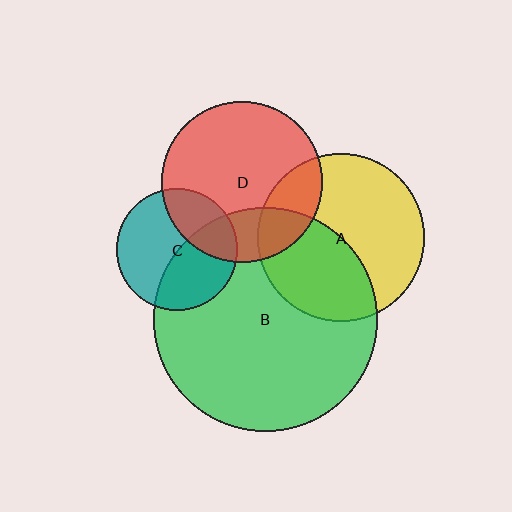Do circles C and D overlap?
Yes.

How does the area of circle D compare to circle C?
Approximately 1.8 times.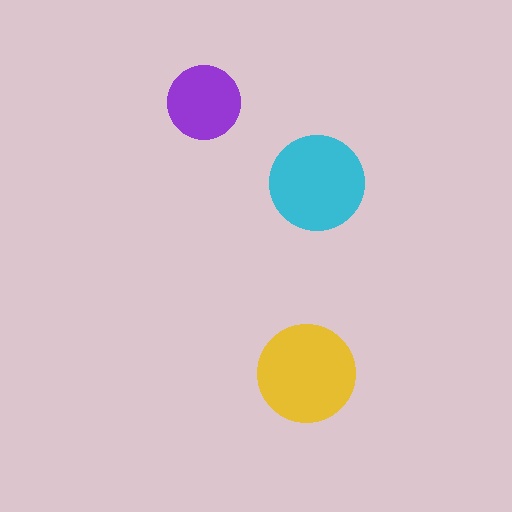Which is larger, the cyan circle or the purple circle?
The cyan one.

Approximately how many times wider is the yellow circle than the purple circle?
About 1.5 times wider.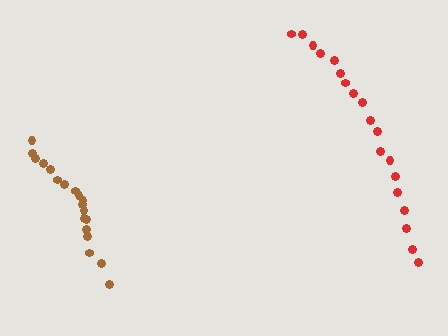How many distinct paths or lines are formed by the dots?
There are 2 distinct paths.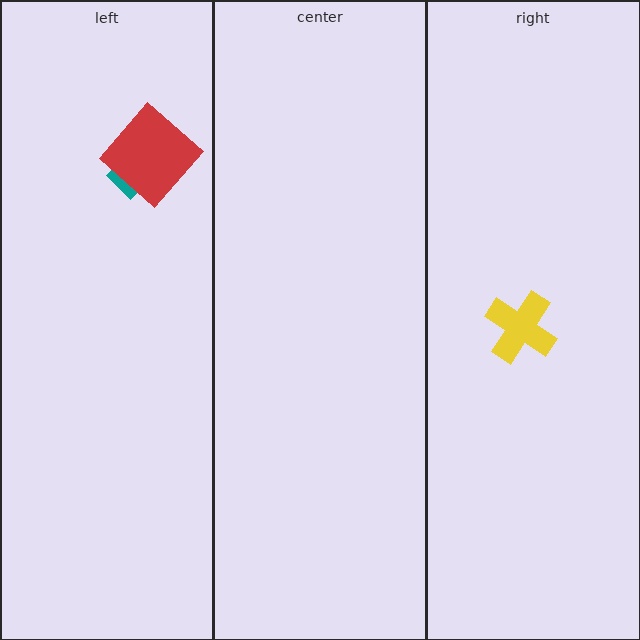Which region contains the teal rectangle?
The left region.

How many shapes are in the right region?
1.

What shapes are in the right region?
The yellow cross.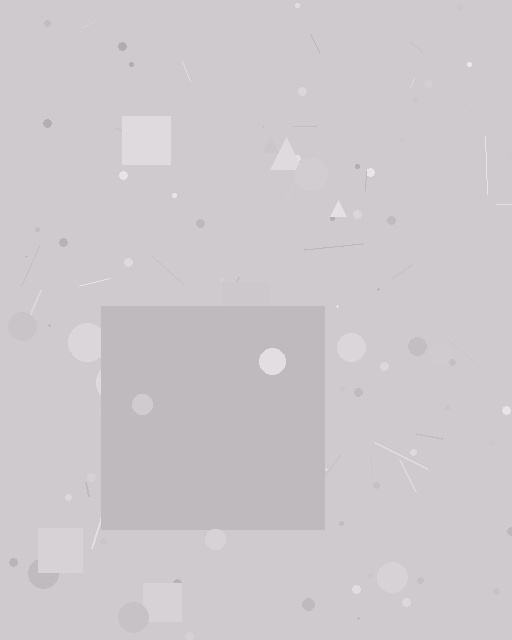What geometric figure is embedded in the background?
A square is embedded in the background.